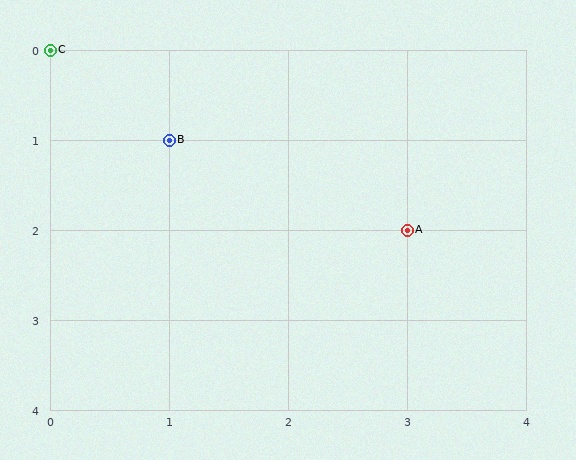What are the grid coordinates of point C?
Point C is at grid coordinates (0, 0).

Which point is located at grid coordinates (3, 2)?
Point A is at (3, 2).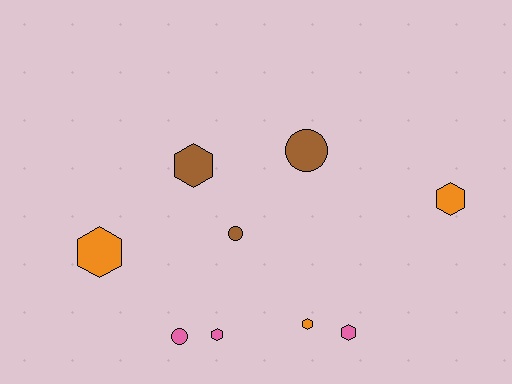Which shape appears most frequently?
Hexagon, with 6 objects.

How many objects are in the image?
There are 9 objects.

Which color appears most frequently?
Orange, with 3 objects.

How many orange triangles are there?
There are no orange triangles.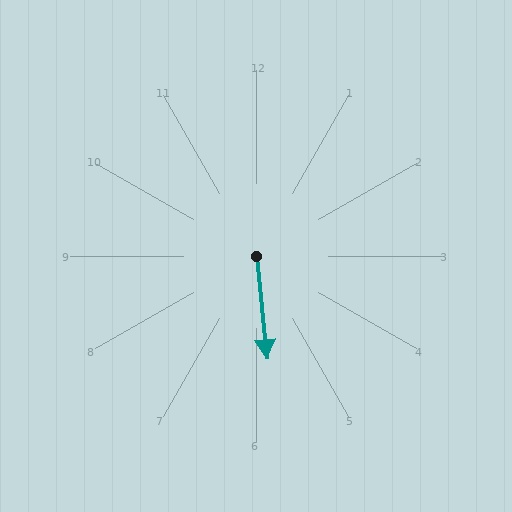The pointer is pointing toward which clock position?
Roughly 6 o'clock.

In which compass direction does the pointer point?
South.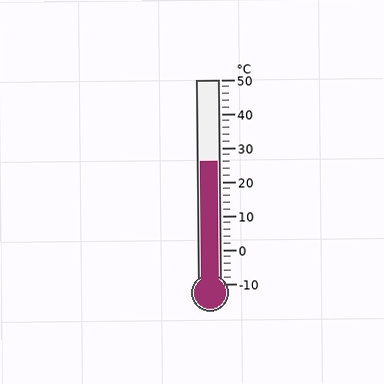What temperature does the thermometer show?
The thermometer shows approximately 26°C.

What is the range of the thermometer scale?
The thermometer scale ranges from -10°C to 50°C.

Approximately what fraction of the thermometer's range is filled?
The thermometer is filled to approximately 60% of its range.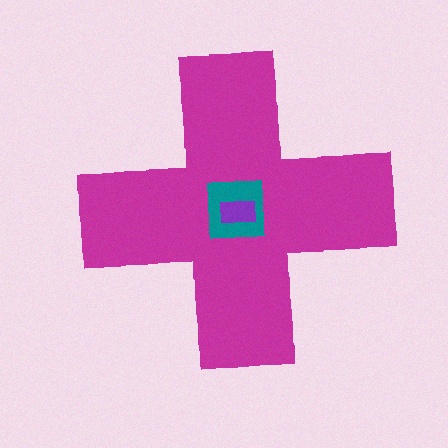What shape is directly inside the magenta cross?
The teal square.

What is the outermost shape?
The magenta cross.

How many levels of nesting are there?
3.